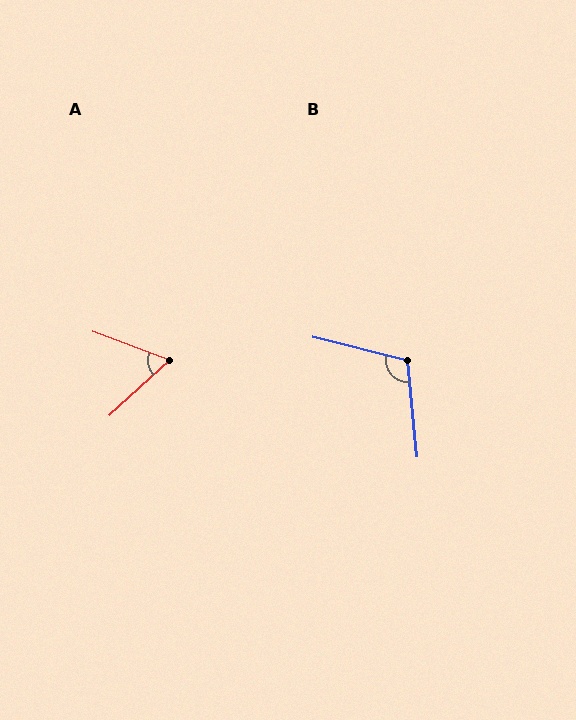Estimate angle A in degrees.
Approximately 63 degrees.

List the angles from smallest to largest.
A (63°), B (109°).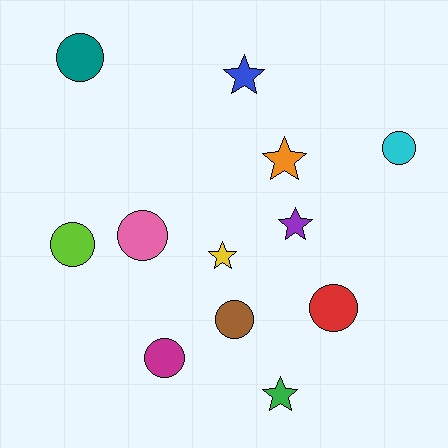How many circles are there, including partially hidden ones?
There are 7 circles.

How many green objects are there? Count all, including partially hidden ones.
There is 1 green object.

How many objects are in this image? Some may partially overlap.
There are 12 objects.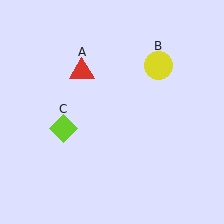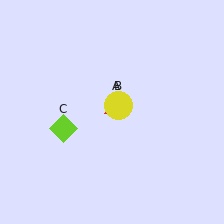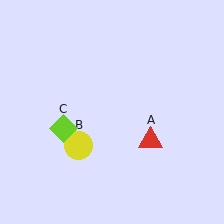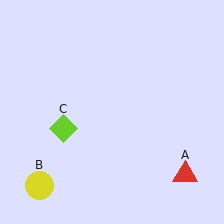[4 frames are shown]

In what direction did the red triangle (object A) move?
The red triangle (object A) moved down and to the right.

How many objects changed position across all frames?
2 objects changed position: red triangle (object A), yellow circle (object B).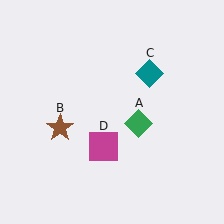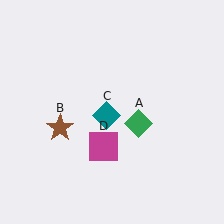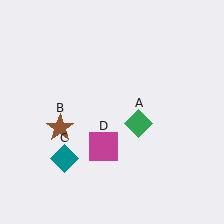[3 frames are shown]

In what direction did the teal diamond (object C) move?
The teal diamond (object C) moved down and to the left.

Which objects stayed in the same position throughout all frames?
Green diamond (object A) and brown star (object B) and magenta square (object D) remained stationary.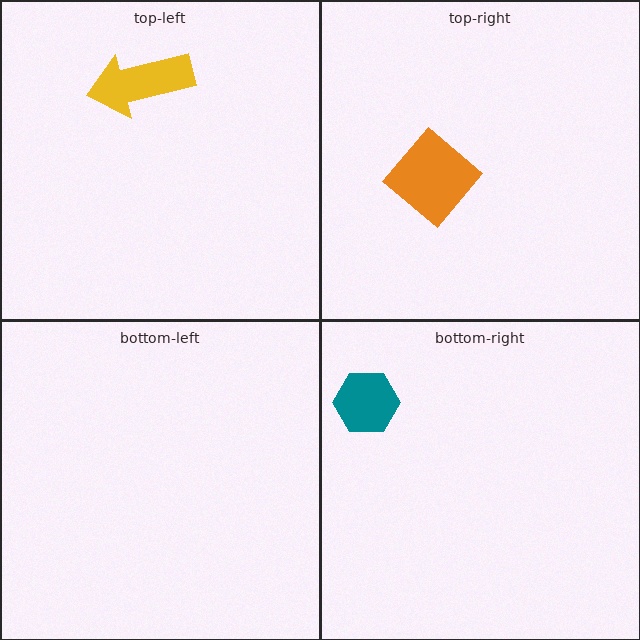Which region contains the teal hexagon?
The bottom-right region.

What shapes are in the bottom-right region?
The teal hexagon.